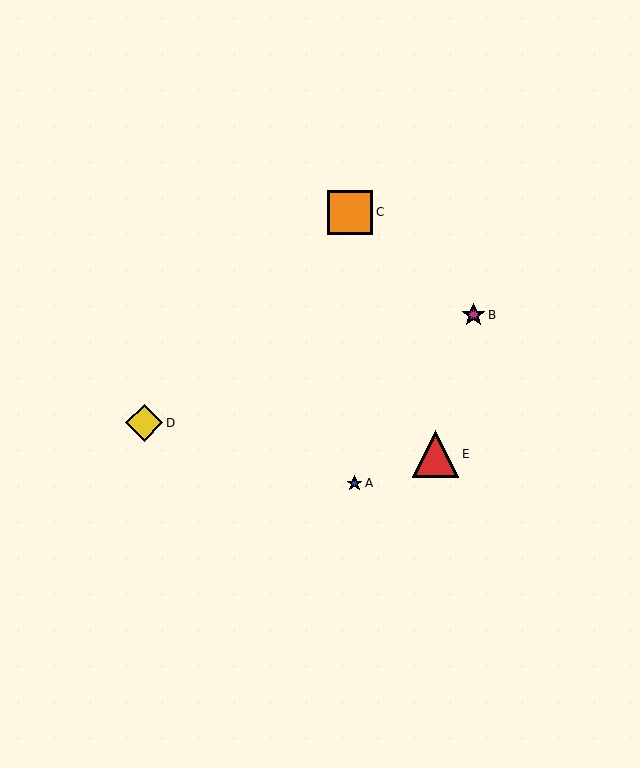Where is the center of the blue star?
The center of the blue star is at (355, 484).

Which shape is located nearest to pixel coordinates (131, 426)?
The yellow diamond (labeled D) at (144, 423) is nearest to that location.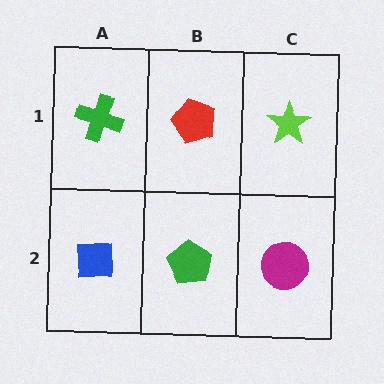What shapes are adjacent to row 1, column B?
A green pentagon (row 2, column B), a green cross (row 1, column A), a lime star (row 1, column C).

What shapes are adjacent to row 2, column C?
A lime star (row 1, column C), a green pentagon (row 2, column B).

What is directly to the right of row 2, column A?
A green pentagon.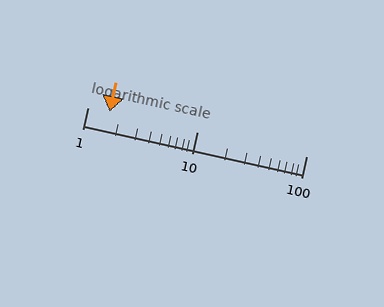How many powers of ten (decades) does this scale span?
The scale spans 2 decades, from 1 to 100.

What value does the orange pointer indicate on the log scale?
The pointer indicates approximately 1.6.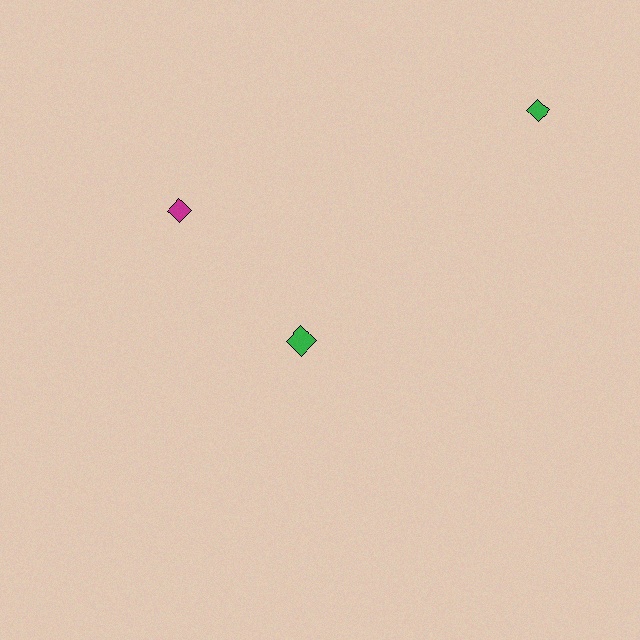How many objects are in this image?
There are 3 objects.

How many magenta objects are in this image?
There is 1 magenta object.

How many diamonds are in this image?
There are 3 diamonds.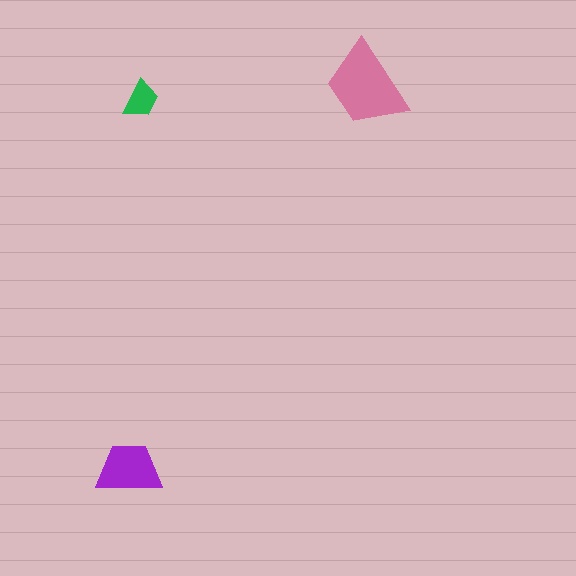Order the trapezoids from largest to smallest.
the pink one, the purple one, the green one.